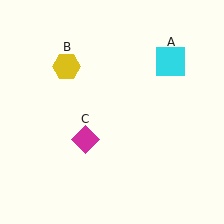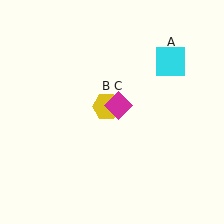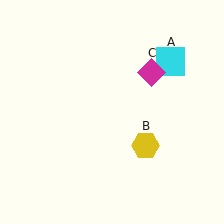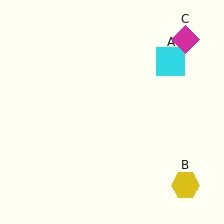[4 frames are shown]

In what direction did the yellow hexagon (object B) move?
The yellow hexagon (object B) moved down and to the right.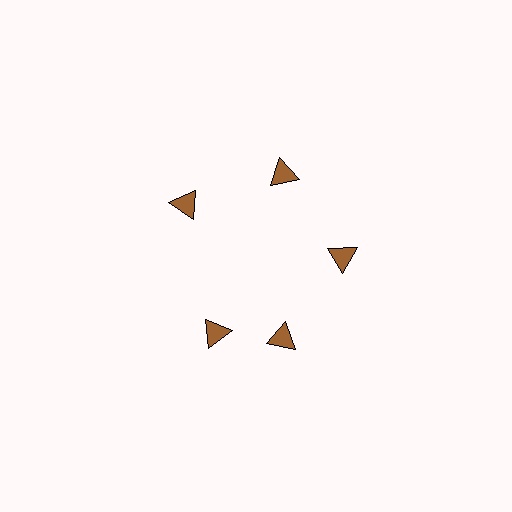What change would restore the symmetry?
The symmetry would be restored by rotating it back into even spacing with its neighbors so that all 5 triangles sit at equal angles and equal distance from the center.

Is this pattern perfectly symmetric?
No. The 5 brown triangles are arranged in a ring, but one element near the 8 o'clock position is rotated out of alignment along the ring, breaking the 5-fold rotational symmetry.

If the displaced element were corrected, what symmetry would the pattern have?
It would have 5-fold rotational symmetry — the pattern would map onto itself every 72 degrees.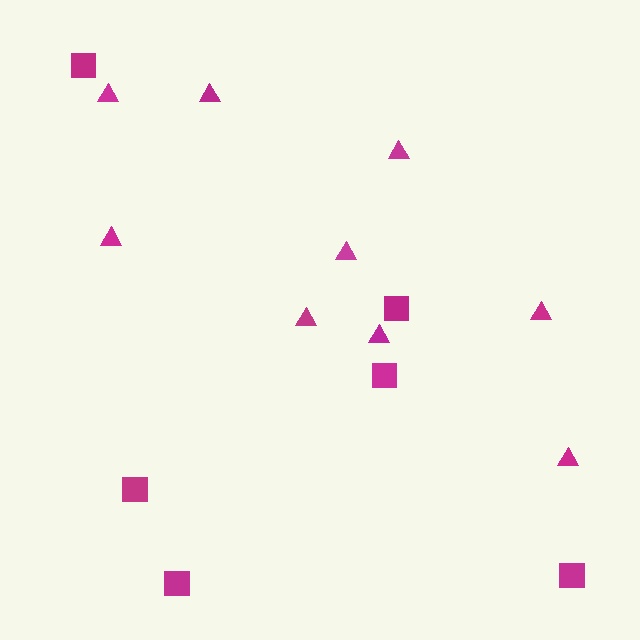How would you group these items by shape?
There are 2 groups: one group of squares (6) and one group of triangles (9).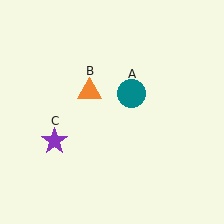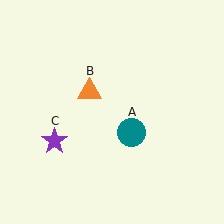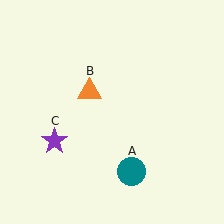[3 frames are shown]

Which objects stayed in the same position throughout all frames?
Orange triangle (object B) and purple star (object C) remained stationary.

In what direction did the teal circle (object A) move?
The teal circle (object A) moved down.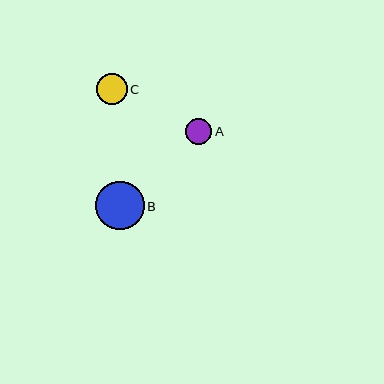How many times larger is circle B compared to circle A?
Circle B is approximately 1.8 times the size of circle A.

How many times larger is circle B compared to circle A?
Circle B is approximately 1.8 times the size of circle A.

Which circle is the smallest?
Circle A is the smallest with a size of approximately 26 pixels.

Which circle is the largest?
Circle B is the largest with a size of approximately 48 pixels.